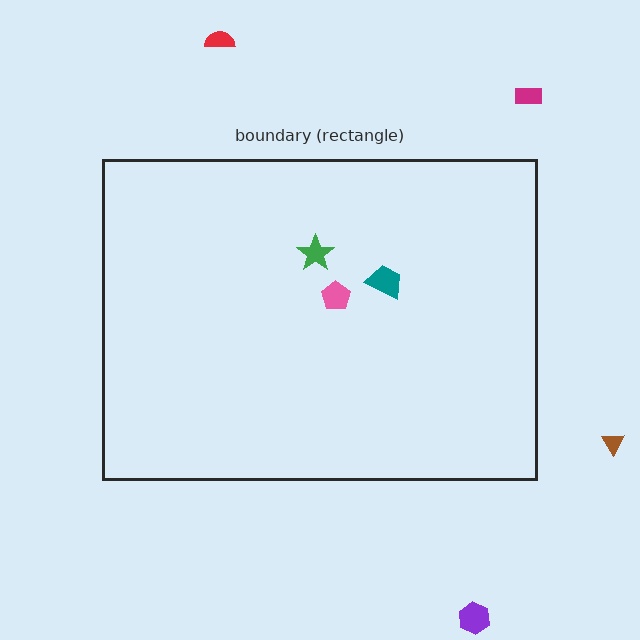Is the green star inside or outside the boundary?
Inside.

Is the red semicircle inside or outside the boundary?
Outside.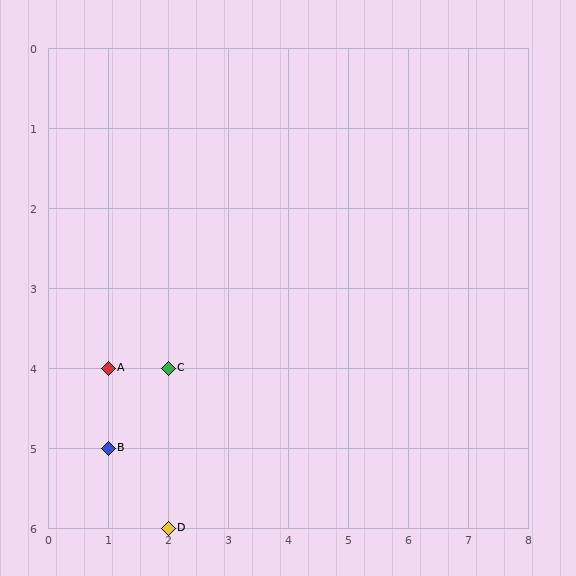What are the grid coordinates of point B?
Point B is at grid coordinates (1, 5).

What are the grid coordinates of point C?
Point C is at grid coordinates (2, 4).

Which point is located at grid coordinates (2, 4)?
Point C is at (2, 4).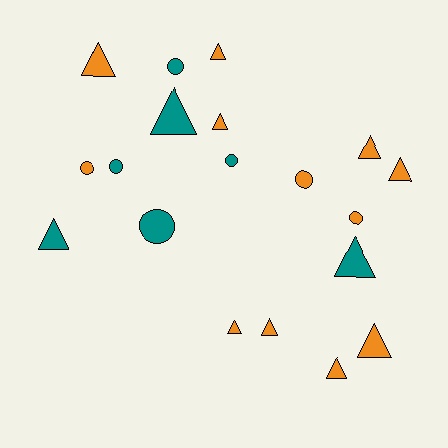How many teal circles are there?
There are 4 teal circles.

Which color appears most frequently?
Orange, with 12 objects.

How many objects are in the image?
There are 19 objects.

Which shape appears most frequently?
Triangle, with 12 objects.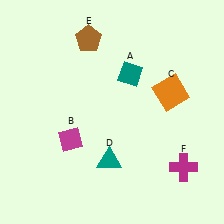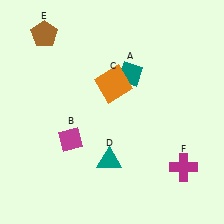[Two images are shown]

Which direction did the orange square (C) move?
The orange square (C) moved left.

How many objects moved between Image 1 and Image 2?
2 objects moved between the two images.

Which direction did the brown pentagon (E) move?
The brown pentagon (E) moved left.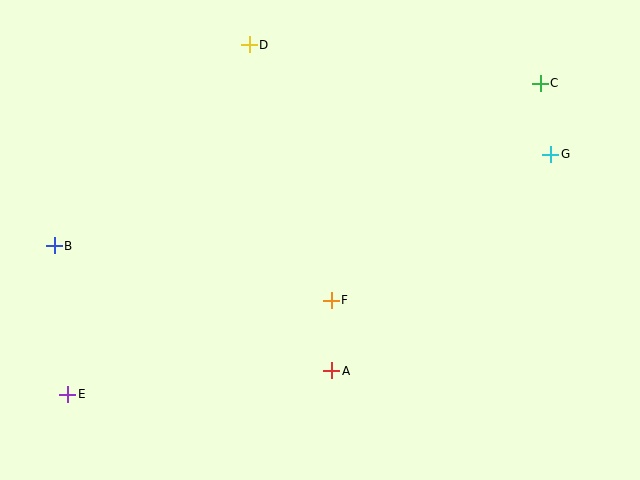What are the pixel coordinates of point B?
Point B is at (54, 246).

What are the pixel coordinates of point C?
Point C is at (540, 83).